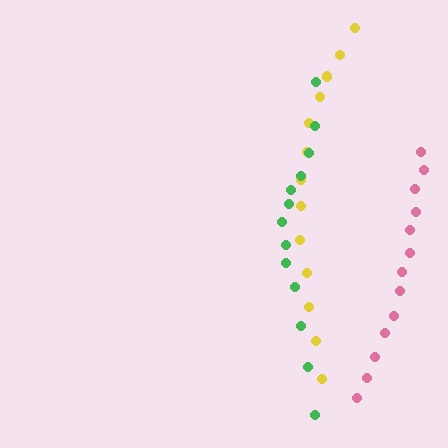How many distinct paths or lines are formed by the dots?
There are 3 distinct paths.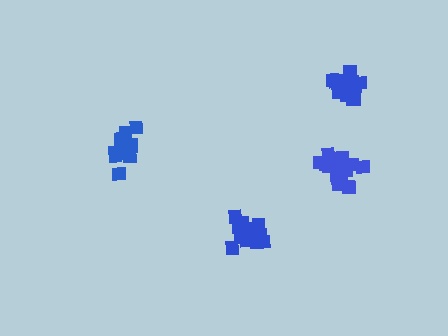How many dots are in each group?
Group 1: 18 dots, Group 2: 19 dots, Group 3: 14 dots, Group 4: 17 dots (68 total).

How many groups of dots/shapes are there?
There are 4 groups.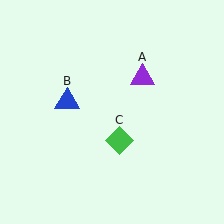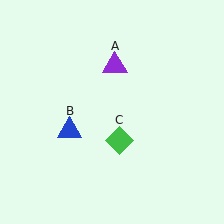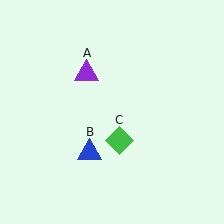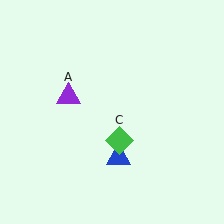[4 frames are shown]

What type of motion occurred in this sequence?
The purple triangle (object A), blue triangle (object B) rotated counterclockwise around the center of the scene.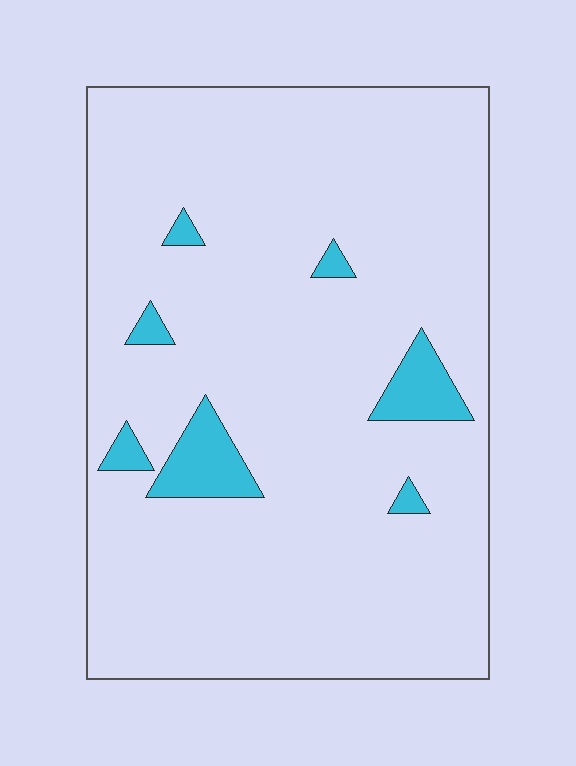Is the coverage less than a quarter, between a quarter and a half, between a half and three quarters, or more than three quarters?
Less than a quarter.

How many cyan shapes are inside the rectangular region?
7.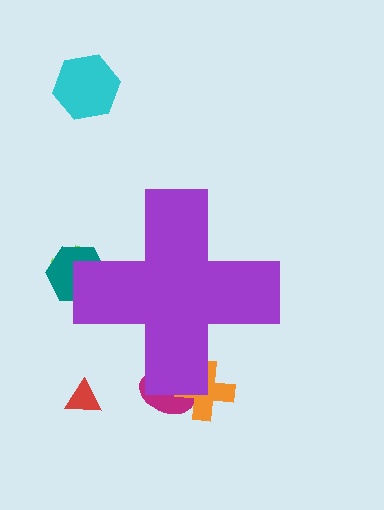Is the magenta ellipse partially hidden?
Yes, the magenta ellipse is partially hidden behind the purple cross.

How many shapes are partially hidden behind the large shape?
4 shapes are partially hidden.